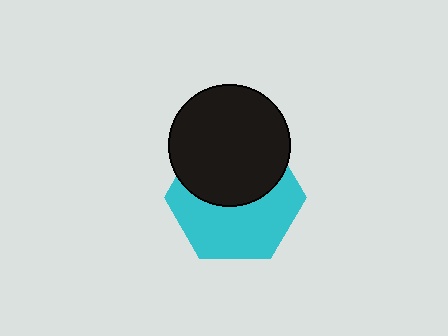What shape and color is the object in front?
The object in front is a black circle.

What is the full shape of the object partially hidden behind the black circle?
The partially hidden object is a cyan hexagon.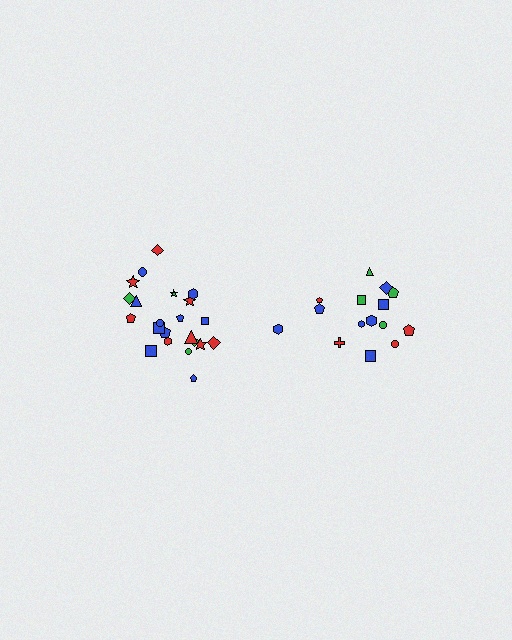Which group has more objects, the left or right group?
The left group.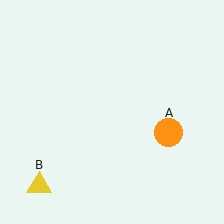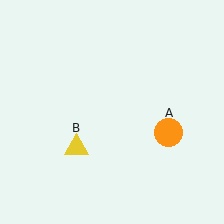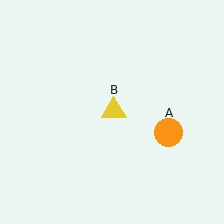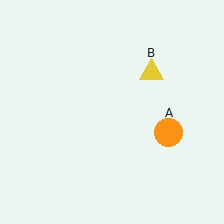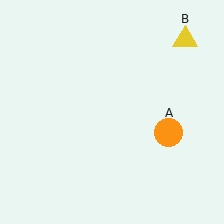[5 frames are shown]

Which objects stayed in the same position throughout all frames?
Orange circle (object A) remained stationary.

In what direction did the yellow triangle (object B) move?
The yellow triangle (object B) moved up and to the right.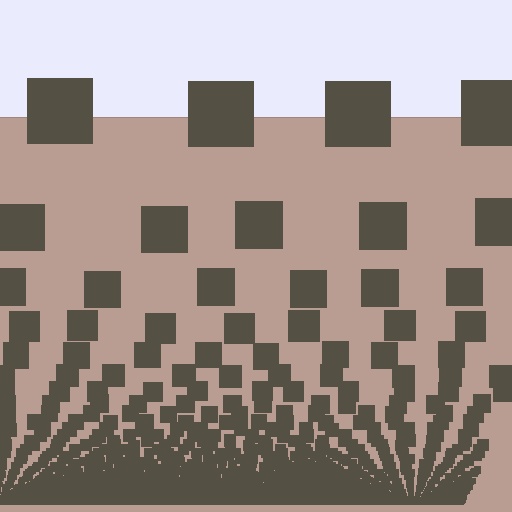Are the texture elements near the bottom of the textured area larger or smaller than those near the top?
Smaller. The gradient is inverted — elements near the bottom are smaller and denser.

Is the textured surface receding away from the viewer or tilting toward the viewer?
The surface appears to tilt toward the viewer. Texture elements get larger and sparser toward the top.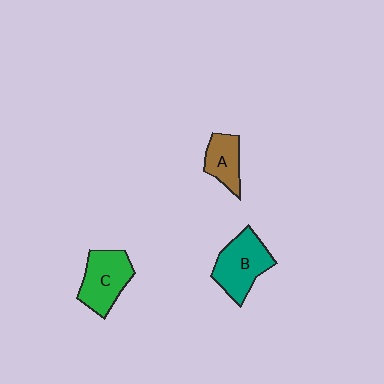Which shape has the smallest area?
Shape A (brown).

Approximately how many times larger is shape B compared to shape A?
Approximately 1.6 times.